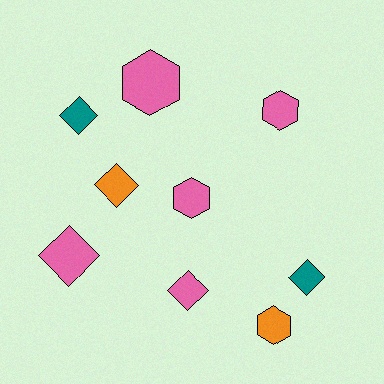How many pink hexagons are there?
There are 3 pink hexagons.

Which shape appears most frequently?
Diamond, with 5 objects.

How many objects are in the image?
There are 9 objects.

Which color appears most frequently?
Pink, with 5 objects.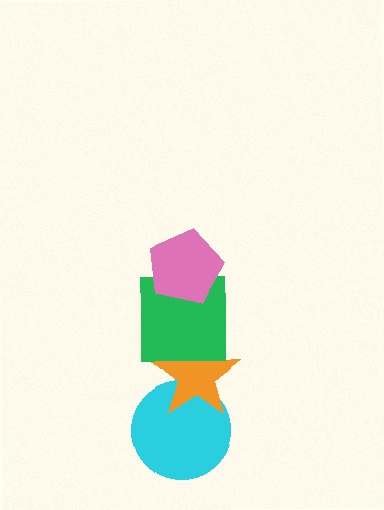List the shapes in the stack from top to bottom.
From top to bottom: the pink pentagon, the green square, the orange star, the cyan circle.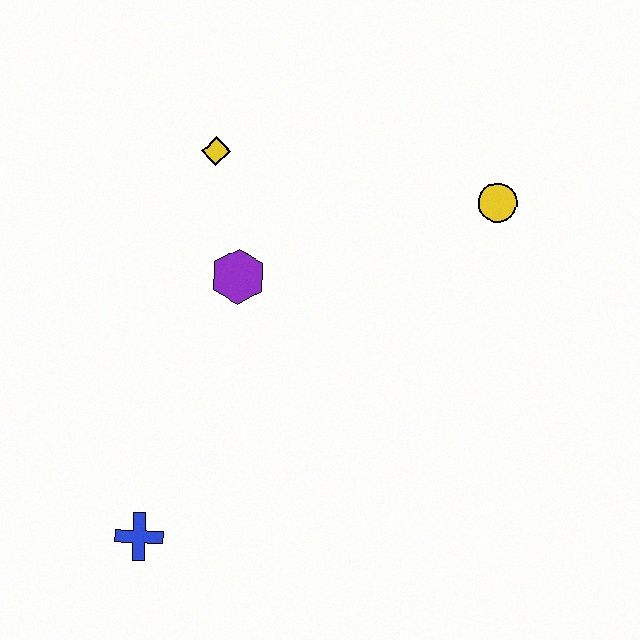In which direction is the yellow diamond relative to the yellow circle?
The yellow diamond is to the left of the yellow circle.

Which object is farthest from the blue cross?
The yellow circle is farthest from the blue cross.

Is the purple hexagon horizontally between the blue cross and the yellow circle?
Yes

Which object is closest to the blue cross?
The purple hexagon is closest to the blue cross.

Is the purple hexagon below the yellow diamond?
Yes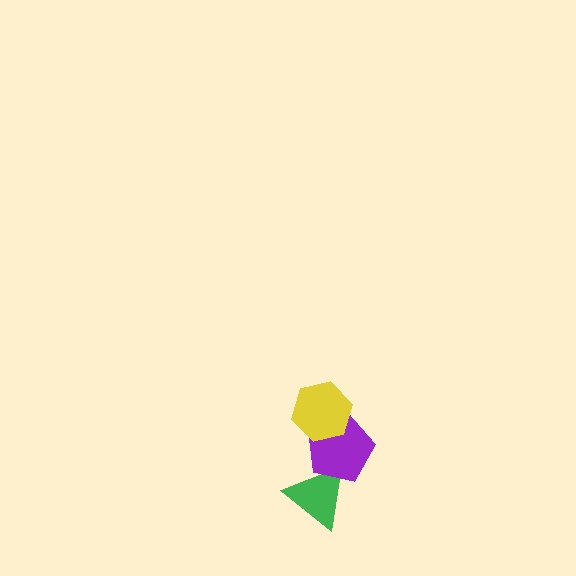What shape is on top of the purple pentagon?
The yellow hexagon is on top of the purple pentagon.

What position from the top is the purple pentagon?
The purple pentagon is 2nd from the top.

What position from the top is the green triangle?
The green triangle is 3rd from the top.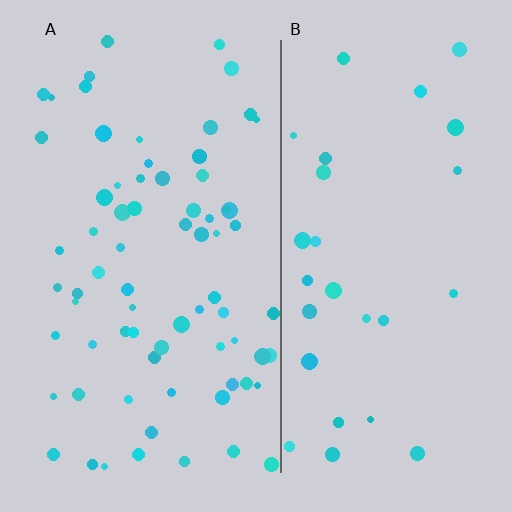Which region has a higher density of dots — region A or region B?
A (the left).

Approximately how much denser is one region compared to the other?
Approximately 2.5× — region A over region B.